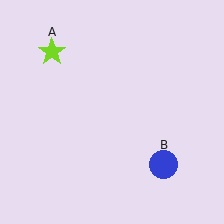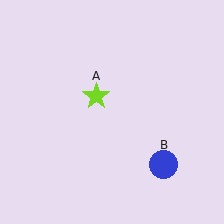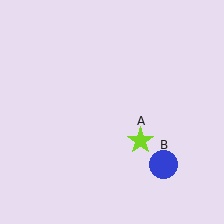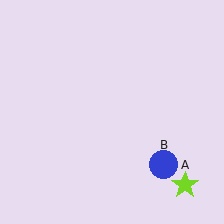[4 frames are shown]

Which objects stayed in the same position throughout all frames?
Blue circle (object B) remained stationary.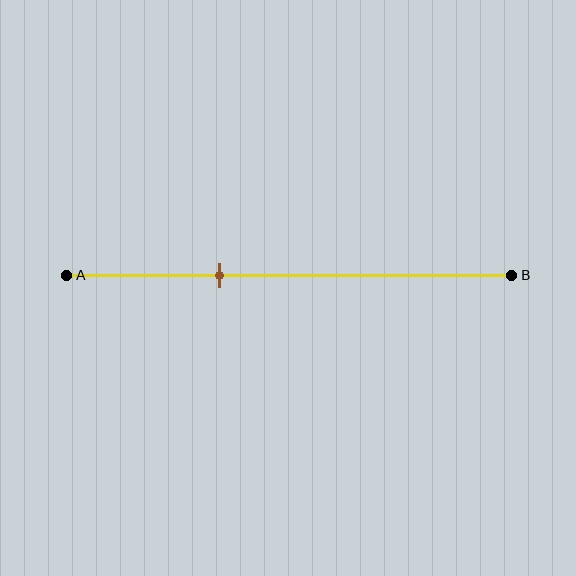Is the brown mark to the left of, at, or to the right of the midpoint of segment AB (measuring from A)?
The brown mark is to the left of the midpoint of segment AB.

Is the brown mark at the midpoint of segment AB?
No, the mark is at about 35% from A, not at the 50% midpoint.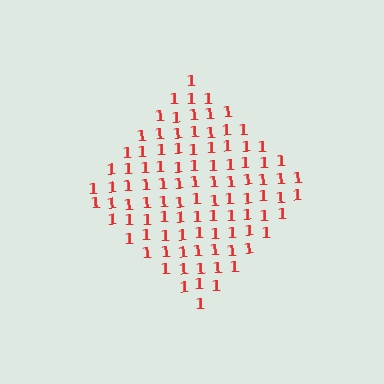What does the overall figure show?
The overall figure shows a diamond.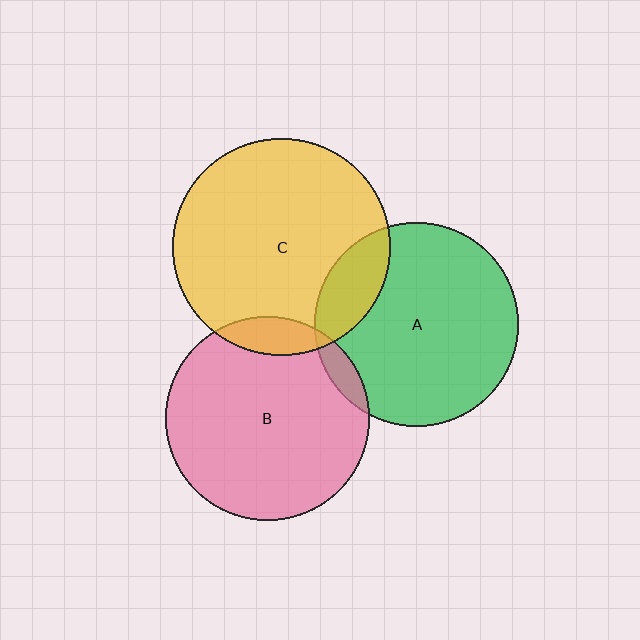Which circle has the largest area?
Circle C (yellow).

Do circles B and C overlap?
Yes.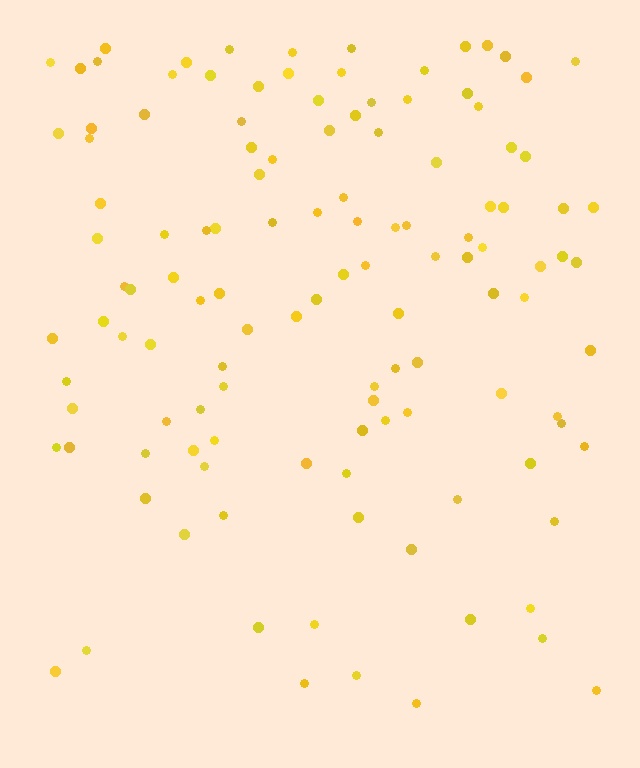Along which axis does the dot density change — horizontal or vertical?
Vertical.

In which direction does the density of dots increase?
From bottom to top, with the top side densest.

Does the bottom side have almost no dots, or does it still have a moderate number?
Still a moderate number, just noticeably fewer than the top.